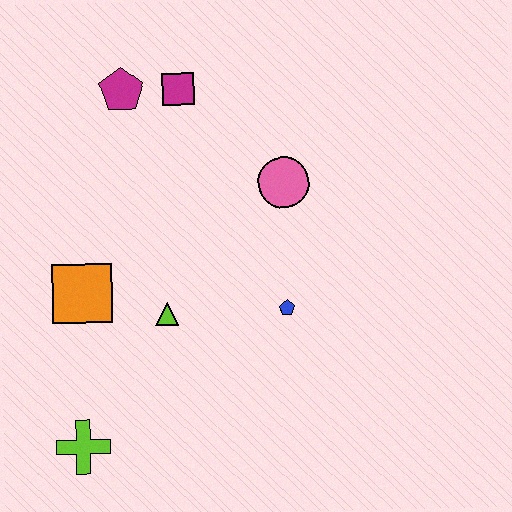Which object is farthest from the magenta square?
The lime cross is farthest from the magenta square.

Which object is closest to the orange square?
The lime triangle is closest to the orange square.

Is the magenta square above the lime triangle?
Yes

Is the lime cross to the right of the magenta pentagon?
No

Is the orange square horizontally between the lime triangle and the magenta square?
No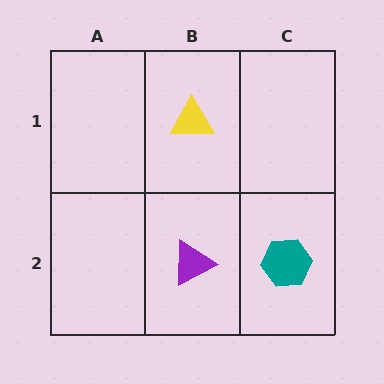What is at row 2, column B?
A purple triangle.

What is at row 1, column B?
A yellow triangle.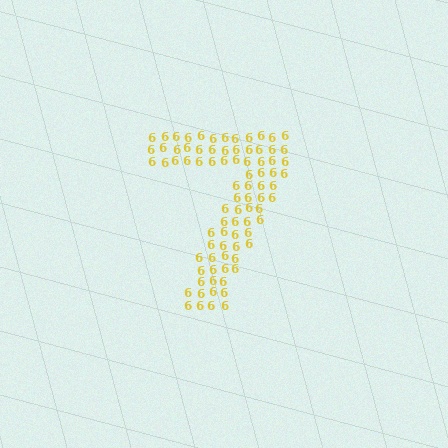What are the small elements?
The small elements are digit 6's.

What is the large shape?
The large shape is the digit 7.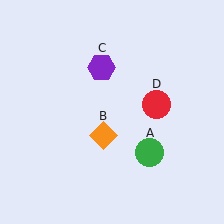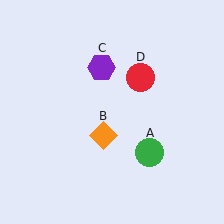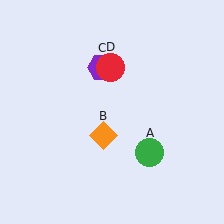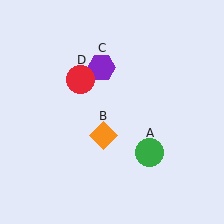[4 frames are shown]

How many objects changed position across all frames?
1 object changed position: red circle (object D).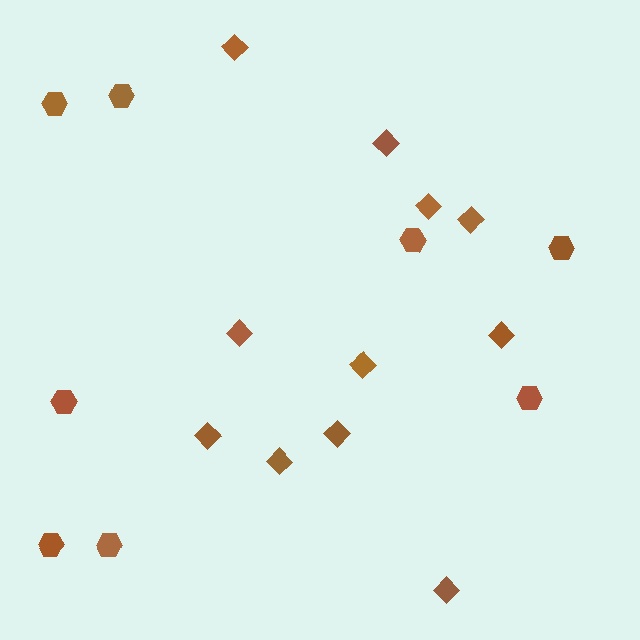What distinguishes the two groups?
There are 2 groups: one group of diamonds (11) and one group of hexagons (8).